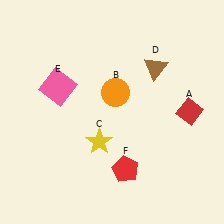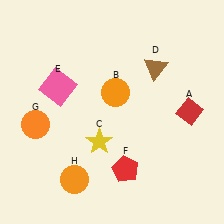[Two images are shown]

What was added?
An orange circle (G), an orange circle (H) were added in Image 2.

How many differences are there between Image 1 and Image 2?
There are 2 differences between the two images.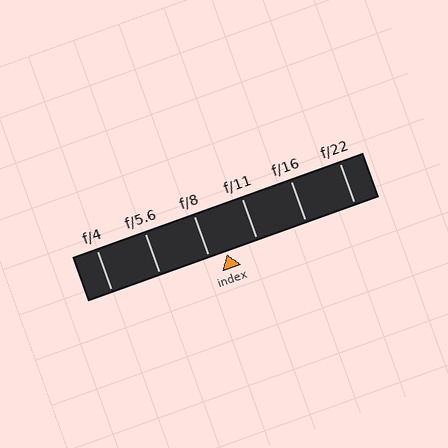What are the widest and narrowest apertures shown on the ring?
The widest aperture shown is f/4 and the narrowest is f/22.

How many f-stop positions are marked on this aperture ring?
There are 6 f-stop positions marked.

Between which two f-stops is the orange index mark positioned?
The index mark is between f/8 and f/11.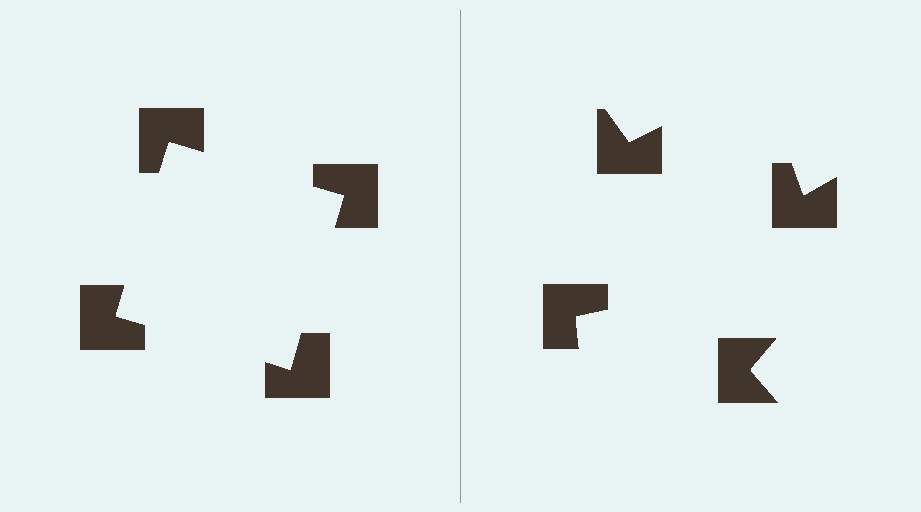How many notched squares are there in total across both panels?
8 — 4 on each side.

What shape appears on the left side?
An illusory square.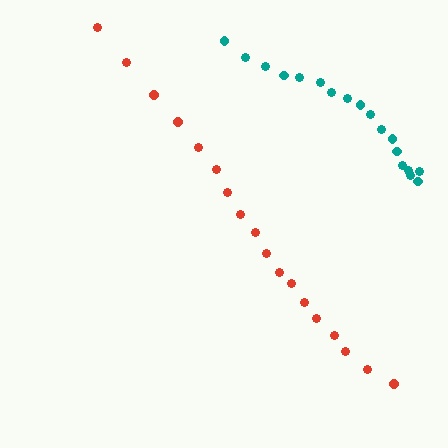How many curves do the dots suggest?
There are 2 distinct paths.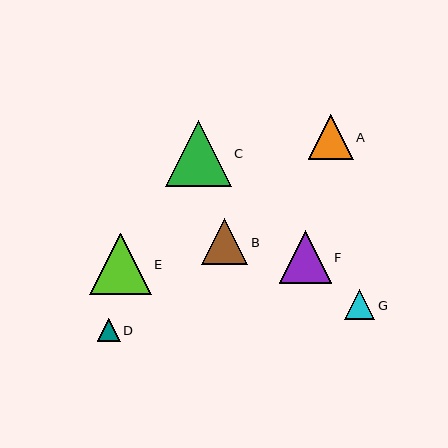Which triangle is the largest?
Triangle C is the largest with a size of approximately 66 pixels.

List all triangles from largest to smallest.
From largest to smallest: C, E, F, B, A, G, D.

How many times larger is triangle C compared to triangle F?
Triangle C is approximately 1.3 times the size of triangle F.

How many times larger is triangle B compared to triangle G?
Triangle B is approximately 1.5 times the size of triangle G.